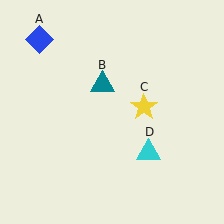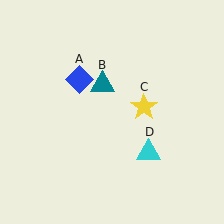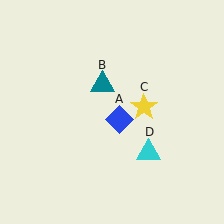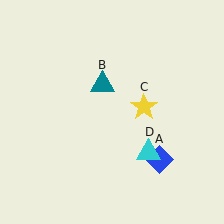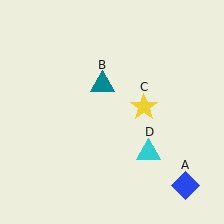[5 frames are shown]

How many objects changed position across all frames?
1 object changed position: blue diamond (object A).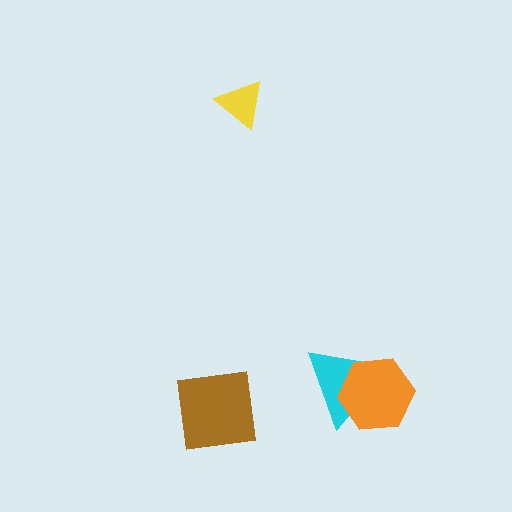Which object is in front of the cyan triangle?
The orange hexagon is in front of the cyan triangle.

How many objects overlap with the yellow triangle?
0 objects overlap with the yellow triangle.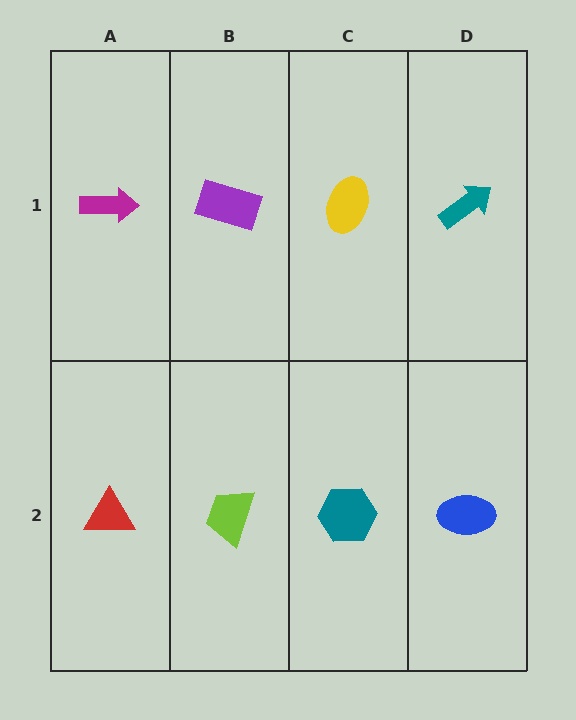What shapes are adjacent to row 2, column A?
A magenta arrow (row 1, column A), a lime trapezoid (row 2, column B).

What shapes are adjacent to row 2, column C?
A yellow ellipse (row 1, column C), a lime trapezoid (row 2, column B), a blue ellipse (row 2, column D).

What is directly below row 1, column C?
A teal hexagon.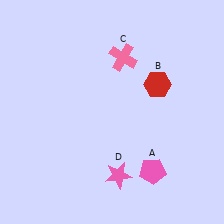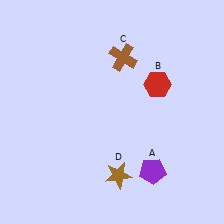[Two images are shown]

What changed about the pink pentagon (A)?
In Image 1, A is pink. In Image 2, it changed to purple.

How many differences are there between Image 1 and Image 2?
There are 3 differences between the two images.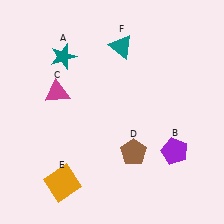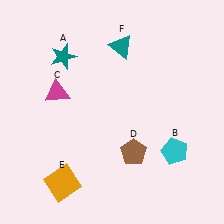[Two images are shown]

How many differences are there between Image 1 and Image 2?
There is 1 difference between the two images.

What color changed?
The pentagon (B) changed from purple in Image 1 to cyan in Image 2.